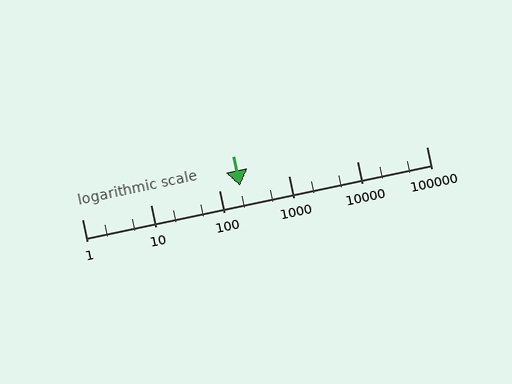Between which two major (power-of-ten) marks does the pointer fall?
The pointer is between 100 and 1000.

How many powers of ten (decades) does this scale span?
The scale spans 5 decades, from 1 to 100000.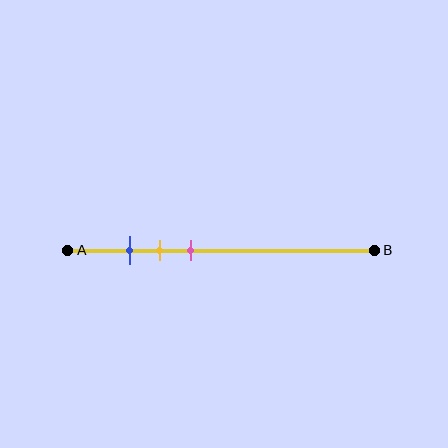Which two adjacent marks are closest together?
The blue and yellow marks are the closest adjacent pair.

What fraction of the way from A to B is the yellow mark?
The yellow mark is approximately 30% (0.3) of the way from A to B.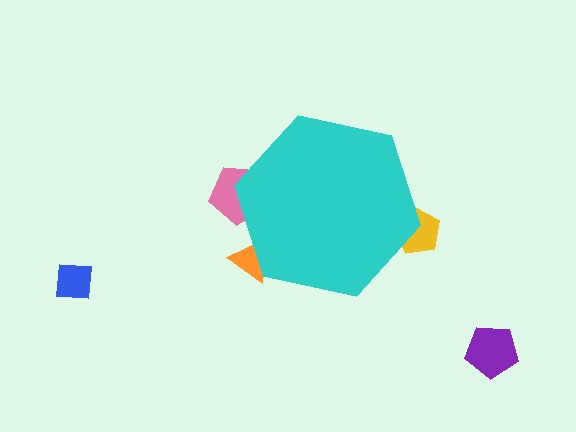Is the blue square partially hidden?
No, the blue square is fully visible.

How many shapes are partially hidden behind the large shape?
3 shapes are partially hidden.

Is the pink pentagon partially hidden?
Yes, the pink pentagon is partially hidden behind the cyan hexagon.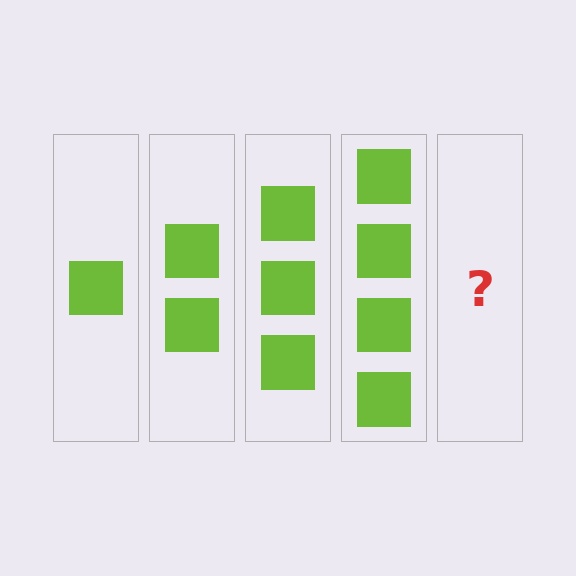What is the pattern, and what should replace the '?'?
The pattern is that each step adds one more square. The '?' should be 5 squares.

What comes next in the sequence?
The next element should be 5 squares.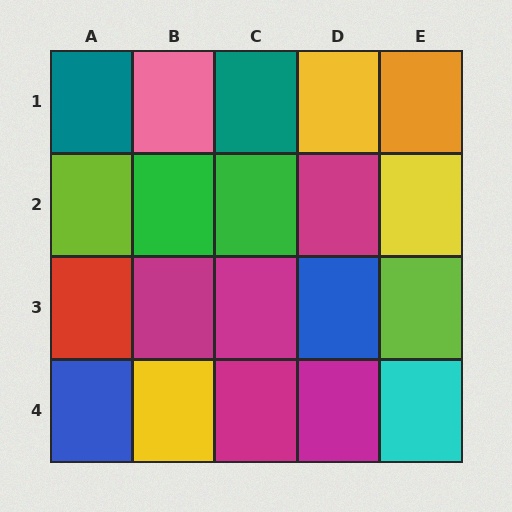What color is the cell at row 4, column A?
Blue.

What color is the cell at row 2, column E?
Yellow.